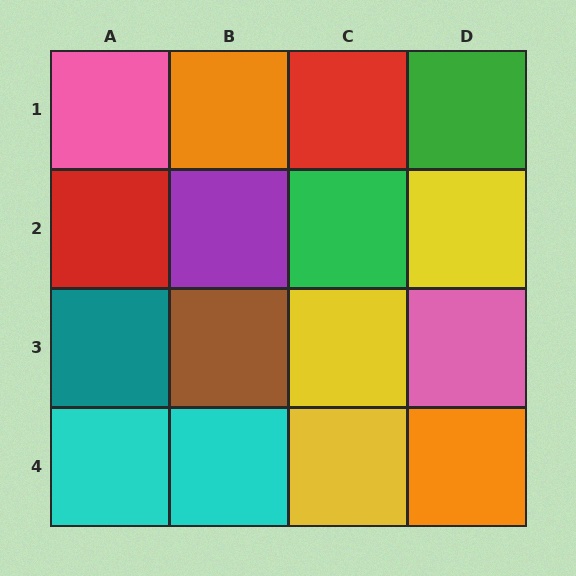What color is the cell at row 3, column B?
Brown.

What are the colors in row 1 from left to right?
Pink, orange, red, green.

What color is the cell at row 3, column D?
Pink.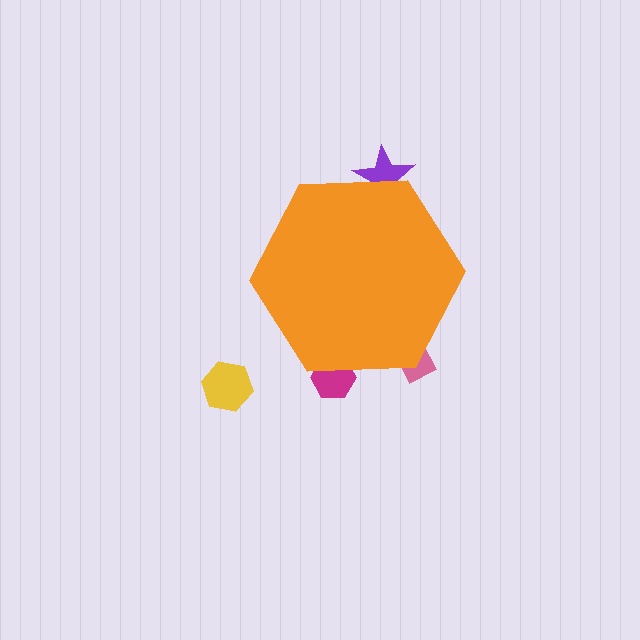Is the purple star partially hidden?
Yes, the purple star is partially hidden behind the orange hexagon.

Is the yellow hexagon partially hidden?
No, the yellow hexagon is fully visible.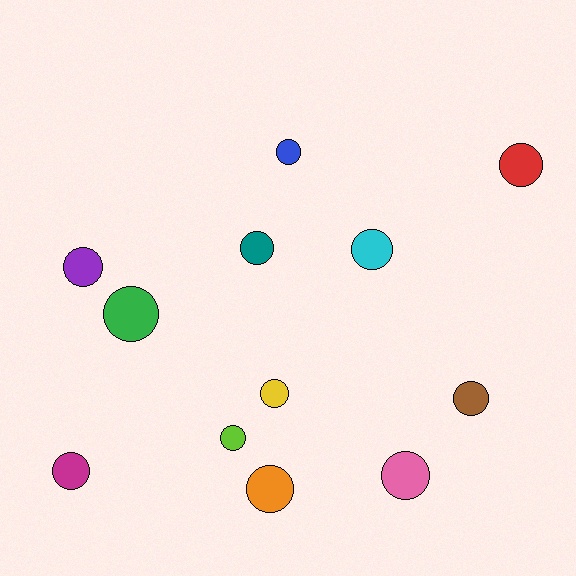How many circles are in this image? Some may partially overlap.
There are 12 circles.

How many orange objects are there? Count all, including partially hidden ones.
There is 1 orange object.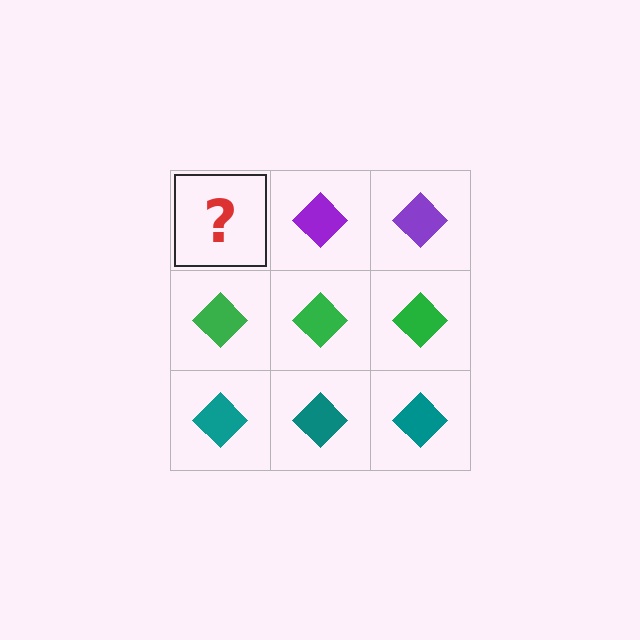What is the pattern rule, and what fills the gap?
The rule is that each row has a consistent color. The gap should be filled with a purple diamond.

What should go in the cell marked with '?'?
The missing cell should contain a purple diamond.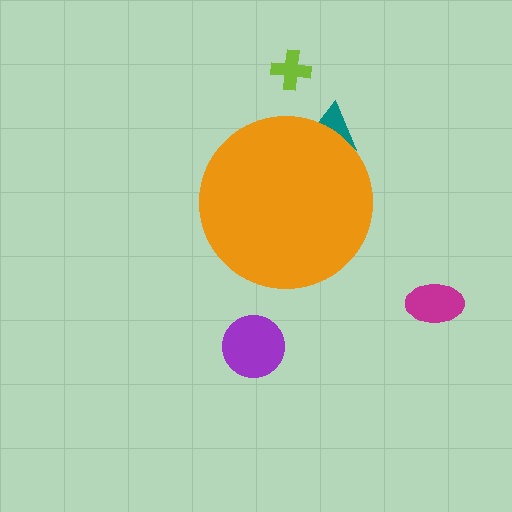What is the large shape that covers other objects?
An orange circle.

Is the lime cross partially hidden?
No, the lime cross is fully visible.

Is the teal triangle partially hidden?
Yes, the teal triangle is partially hidden behind the orange circle.